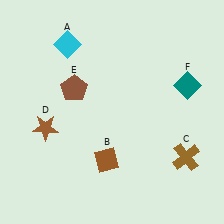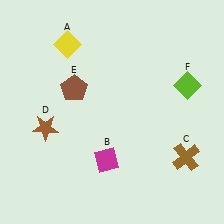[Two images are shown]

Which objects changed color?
A changed from cyan to yellow. B changed from brown to magenta. F changed from teal to lime.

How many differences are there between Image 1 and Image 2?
There are 3 differences between the two images.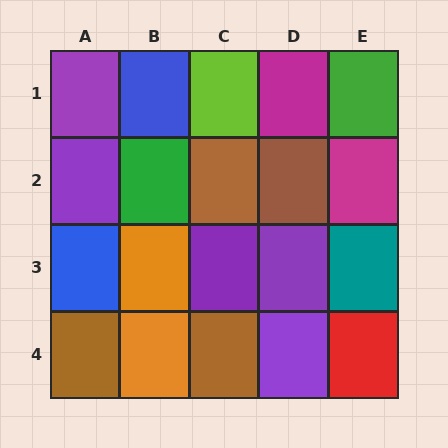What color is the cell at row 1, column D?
Magenta.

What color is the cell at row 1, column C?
Lime.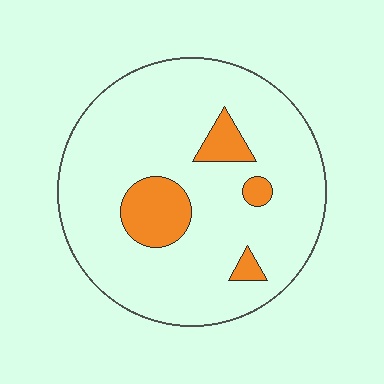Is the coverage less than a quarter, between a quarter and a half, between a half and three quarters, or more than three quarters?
Less than a quarter.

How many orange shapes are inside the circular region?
4.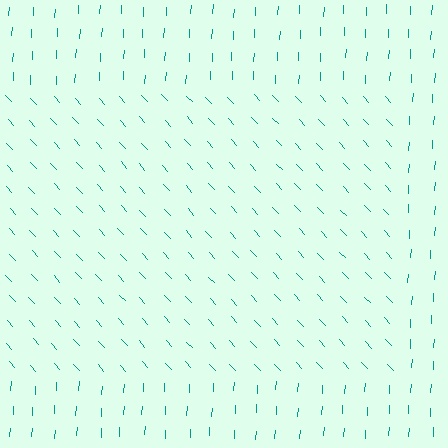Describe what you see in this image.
The image is filled with small teal line segments. A rectangle region in the image has lines oriented differently from the surrounding lines, creating a visible texture boundary.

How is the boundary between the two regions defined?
The boundary is defined purely by a change in line orientation (approximately 45 degrees difference). All lines are the same color and thickness.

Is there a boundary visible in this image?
Yes, there is a texture boundary formed by a change in line orientation.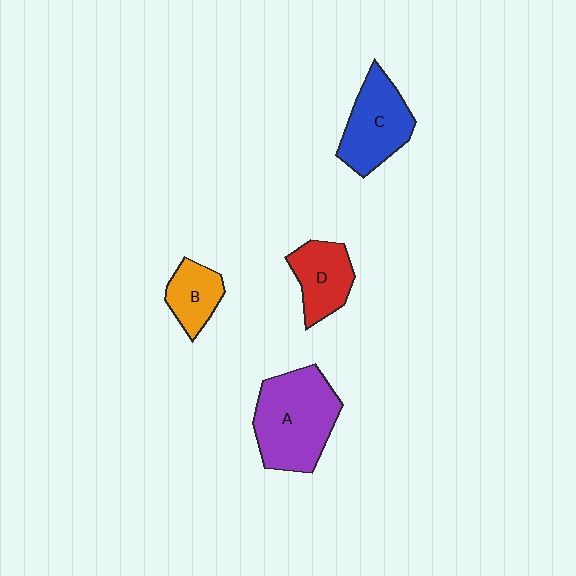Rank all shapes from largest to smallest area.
From largest to smallest: A (purple), C (blue), D (red), B (orange).